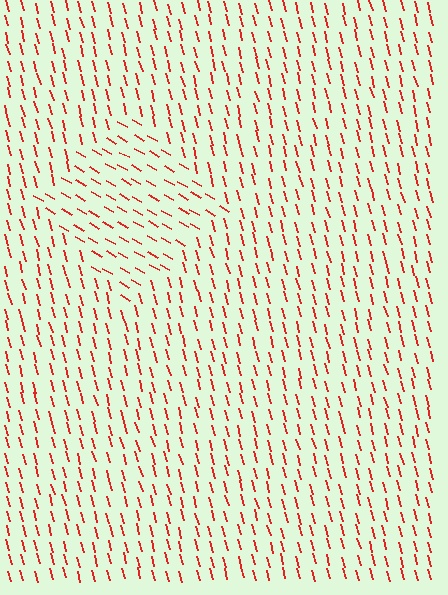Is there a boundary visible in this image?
Yes, there is a texture boundary formed by a change in line orientation.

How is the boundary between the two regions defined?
The boundary is defined purely by a change in line orientation (approximately 45 degrees difference). All lines are the same color and thickness.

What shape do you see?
I see a diamond.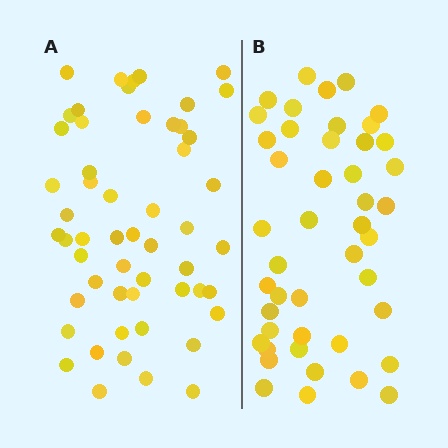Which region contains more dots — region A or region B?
Region A (the left region) has more dots.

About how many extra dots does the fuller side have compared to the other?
Region A has roughly 8 or so more dots than region B.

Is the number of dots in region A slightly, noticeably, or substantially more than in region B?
Region A has only slightly more — the two regions are fairly close. The ratio is roughly 1.2 to 1.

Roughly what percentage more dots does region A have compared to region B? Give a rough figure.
About 20% more.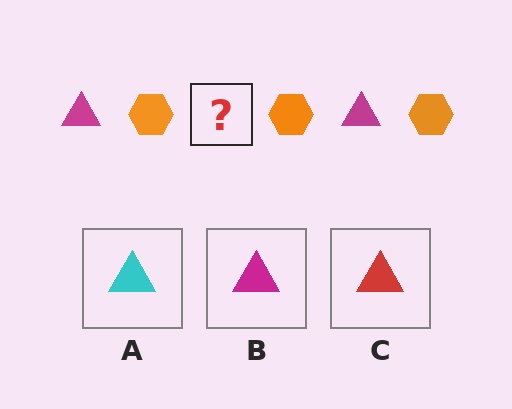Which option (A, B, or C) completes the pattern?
B.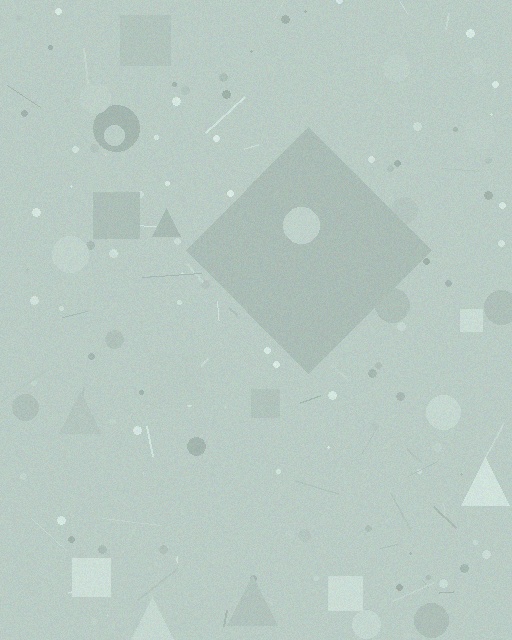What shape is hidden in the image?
A diamond is hidden in the image.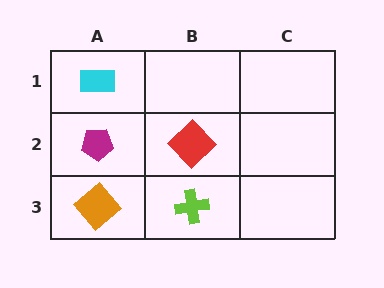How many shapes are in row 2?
2 shapes.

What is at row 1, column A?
A cyan rectangle.